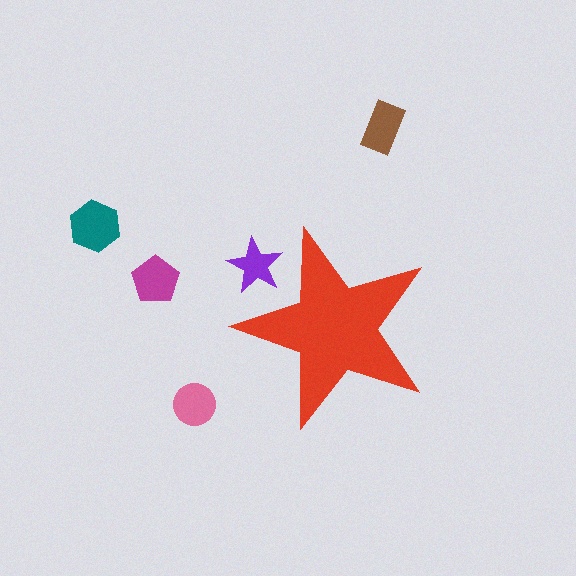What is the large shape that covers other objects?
A red star.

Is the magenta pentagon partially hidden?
No, the magenta pentagon is fully visible.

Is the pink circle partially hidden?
No, the pink circle is fully visible.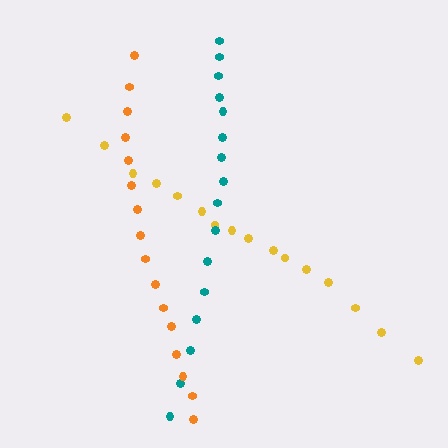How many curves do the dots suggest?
There are 3 distinct paths.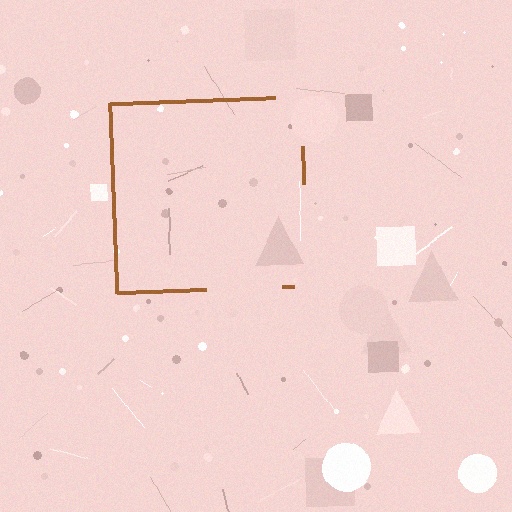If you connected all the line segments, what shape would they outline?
They would outline a square.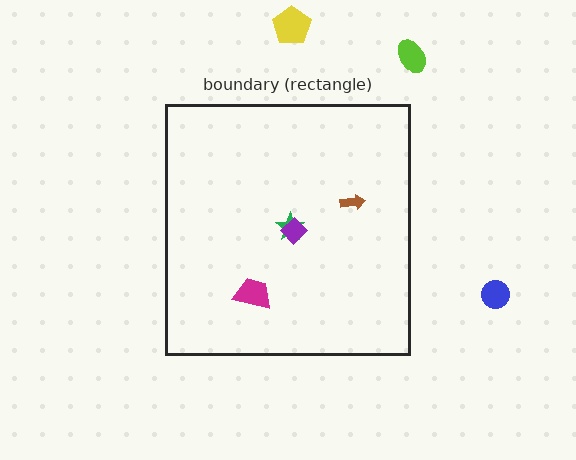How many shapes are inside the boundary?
4 inside, 3 outside.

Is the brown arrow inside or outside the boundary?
Inside.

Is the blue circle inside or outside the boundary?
Outside.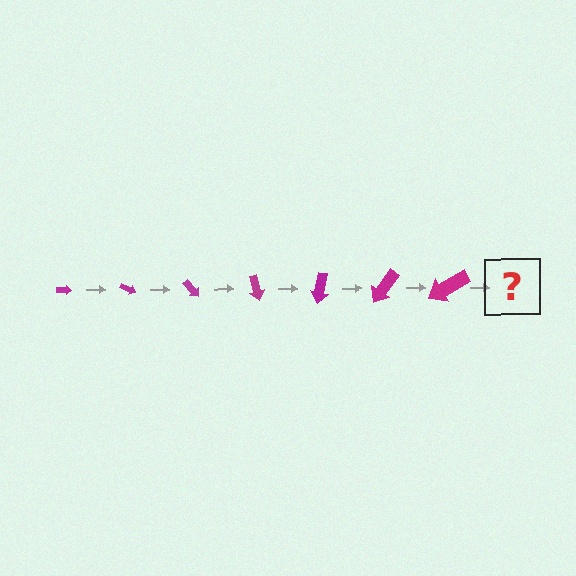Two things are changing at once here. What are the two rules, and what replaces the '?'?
The two rules are that the arrow grows larger each step and it rotates 25 degrees each step. The '?' should be an arrow, larger than the previous one and rotated 175 degrees from the start.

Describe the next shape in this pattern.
It should be an arrow, larger than the previous one and rotated 175 degrees from the start.